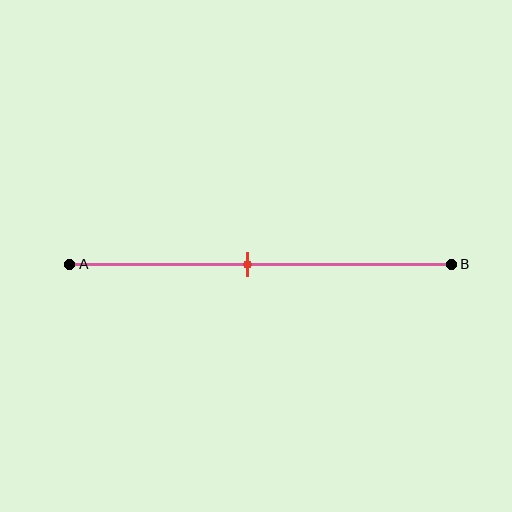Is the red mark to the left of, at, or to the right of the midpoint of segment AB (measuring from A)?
The red mark is to the left of the midpoint of segment AB.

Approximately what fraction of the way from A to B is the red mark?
The red mark is approximately 45% of the way from A to B.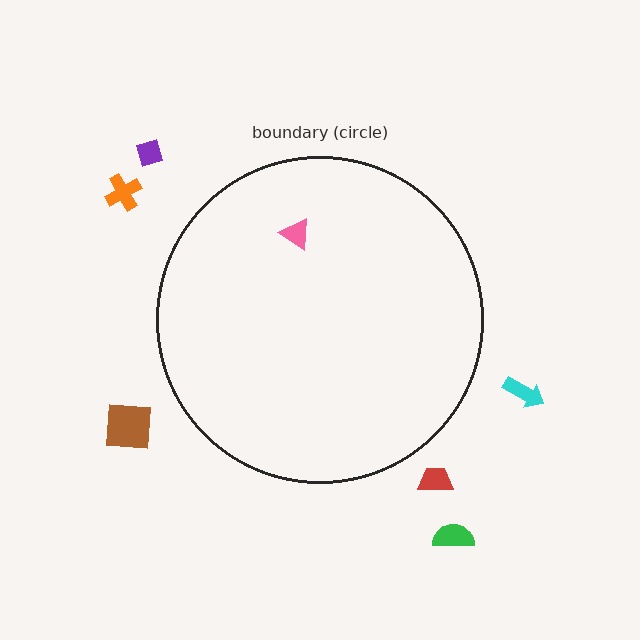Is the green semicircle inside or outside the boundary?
Outside.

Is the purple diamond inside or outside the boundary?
Outside.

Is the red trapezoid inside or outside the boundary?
Outside.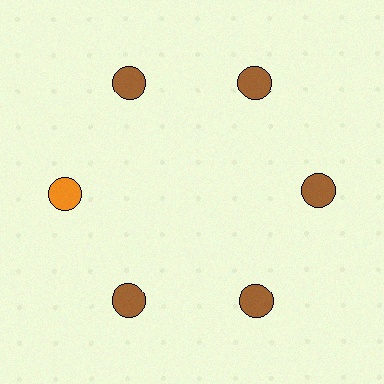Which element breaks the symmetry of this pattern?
The orange circle at roughly the 9 o'clock position breaks the symmetry. All other shapes are brown circles.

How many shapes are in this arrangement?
There are 6 shapes arranged in a ring pattern.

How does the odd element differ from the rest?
It has a different color: orange instead of brown.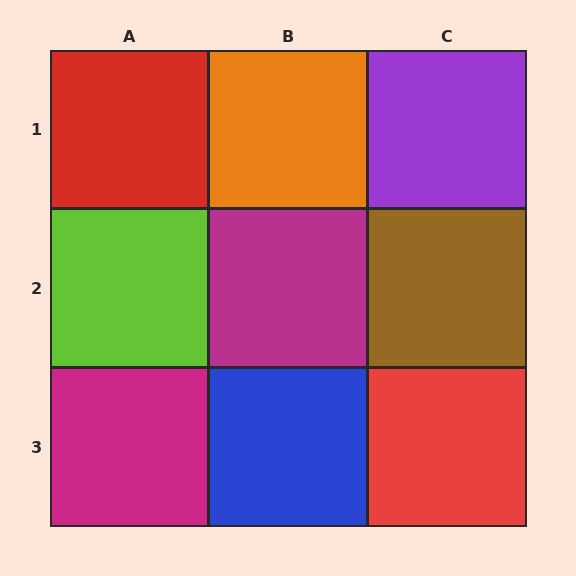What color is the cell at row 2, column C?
Brown.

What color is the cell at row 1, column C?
Purple.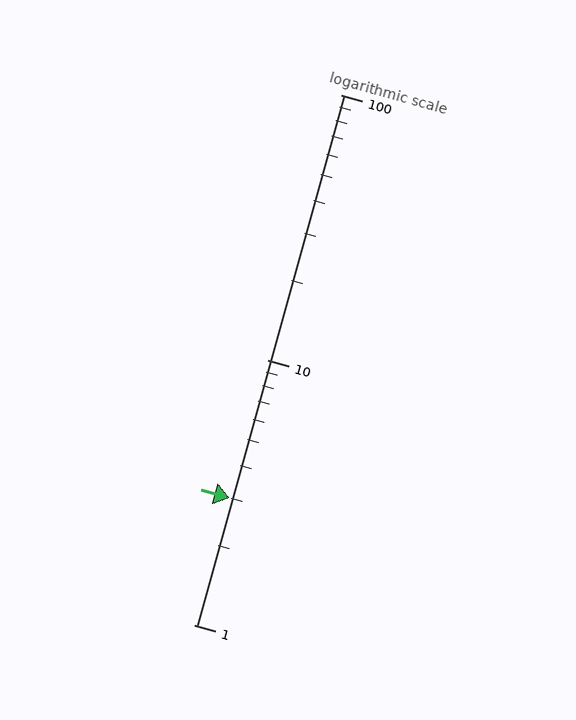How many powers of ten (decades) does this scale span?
The scale spans 2 decades, from 1 to 100.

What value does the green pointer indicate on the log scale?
The pointer indicates approximately 3.